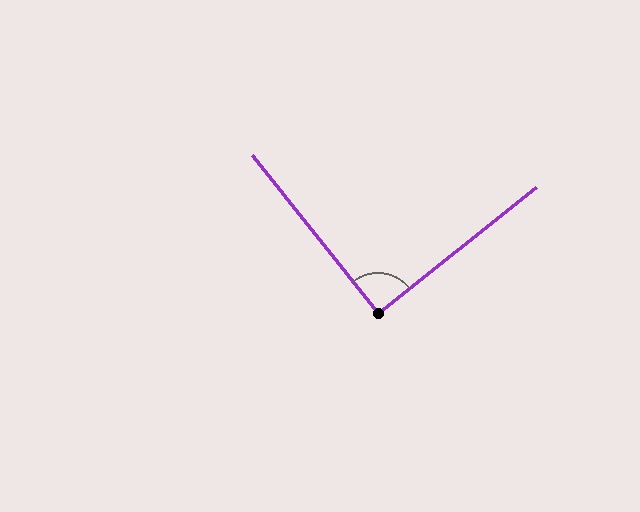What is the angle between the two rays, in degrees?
Approximately 90 degrees.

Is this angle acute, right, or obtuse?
It is approximately a right angle.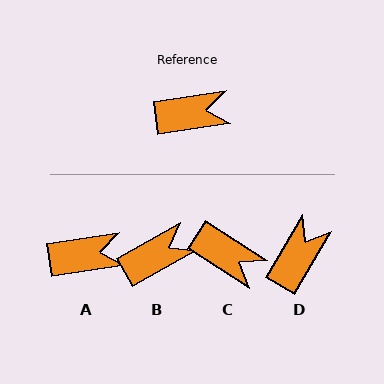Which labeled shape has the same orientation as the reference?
A.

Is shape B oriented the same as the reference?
No, it is off by about 21 degrees.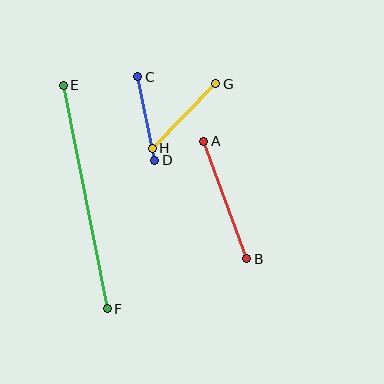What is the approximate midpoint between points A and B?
The midpoint is at approximately (225, 200) pixels.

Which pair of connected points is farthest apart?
Points E and F are farthest apart.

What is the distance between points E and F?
The distance is approximately 227 pixels.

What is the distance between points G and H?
The distance is approximately 90 pixels.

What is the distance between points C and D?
The distance is approximately 85 pixels.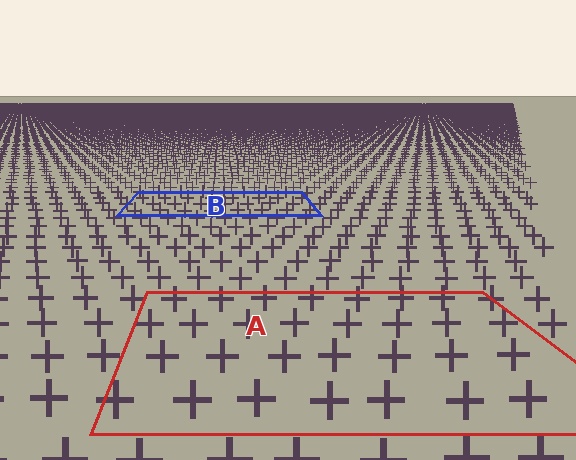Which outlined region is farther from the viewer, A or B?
Region B is farther from the viewer — the texture elements inside it appear smaller and more densely packed.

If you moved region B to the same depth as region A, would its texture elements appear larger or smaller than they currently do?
They would appear larger. At a closer depth, the same texture elements are projected at a bigger on-screen size.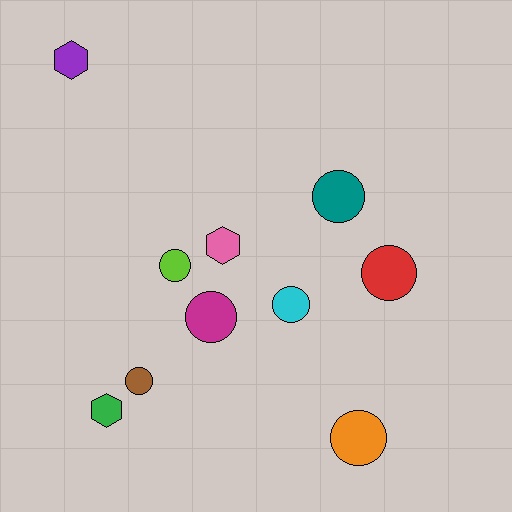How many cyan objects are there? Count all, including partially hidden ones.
There is 1 cyan object.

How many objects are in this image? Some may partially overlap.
There are 10 objects.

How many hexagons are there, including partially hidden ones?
There are 3 hexagons.